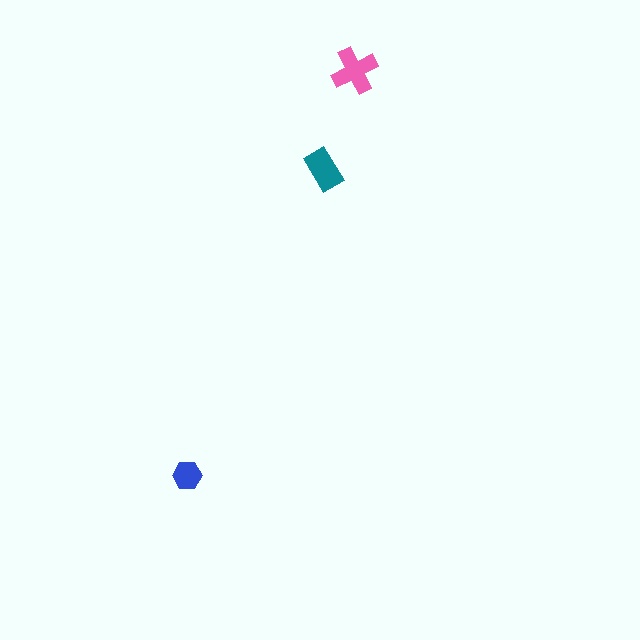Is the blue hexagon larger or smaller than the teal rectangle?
Smaller.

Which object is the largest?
The pink cross.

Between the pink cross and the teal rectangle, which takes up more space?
The pink cross.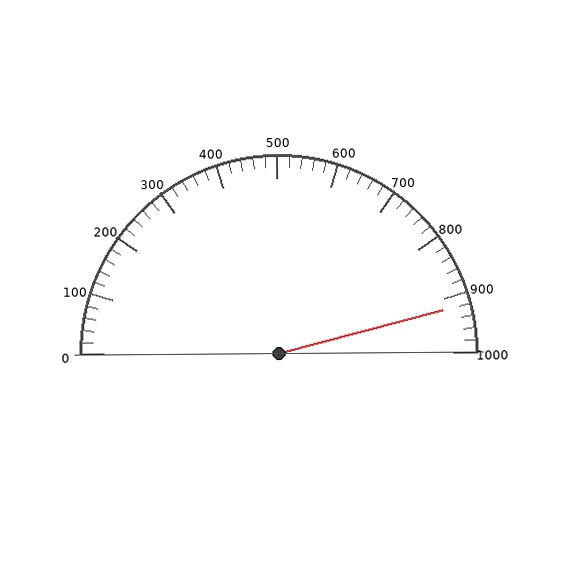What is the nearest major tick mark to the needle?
The nearest major tick mark is 900.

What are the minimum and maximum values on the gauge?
The gauge ranges from 0 to 1000.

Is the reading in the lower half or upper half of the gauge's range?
The reading is in the upper half of the range (0 to 1000).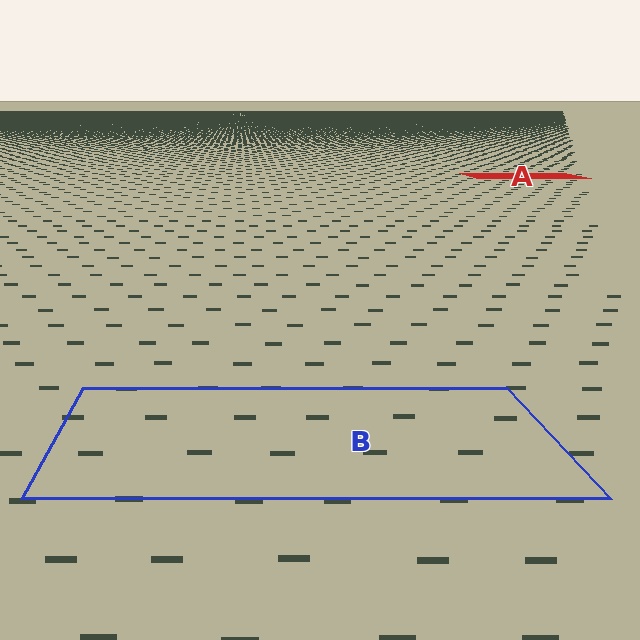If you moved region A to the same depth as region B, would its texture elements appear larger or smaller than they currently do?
They would appear larger. At a closer depth, the same texture elements are projected at a bigger on-screen size.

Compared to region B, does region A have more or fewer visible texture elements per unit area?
Region A has more texture elements per unit area — they are packed more densely because it is farther away.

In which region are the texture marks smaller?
The texture marks are smaller in region A, because it is farther away.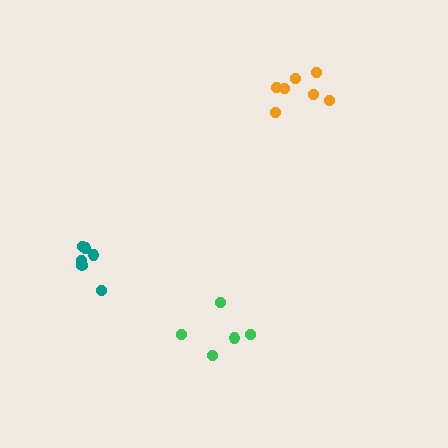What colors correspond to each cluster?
The clusters are colored: green, orange, teal.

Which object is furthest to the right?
The orange cluster is rightmost.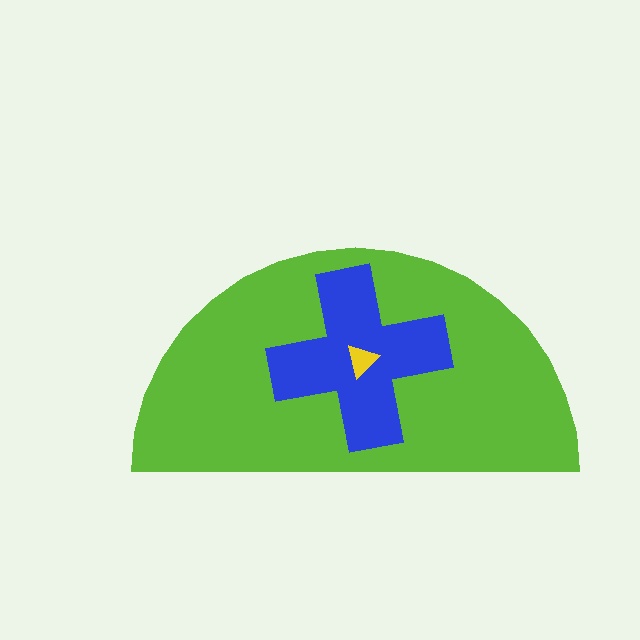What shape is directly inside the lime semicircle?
The blue cross.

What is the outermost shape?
The lime semicircle.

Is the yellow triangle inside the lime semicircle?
Yes.